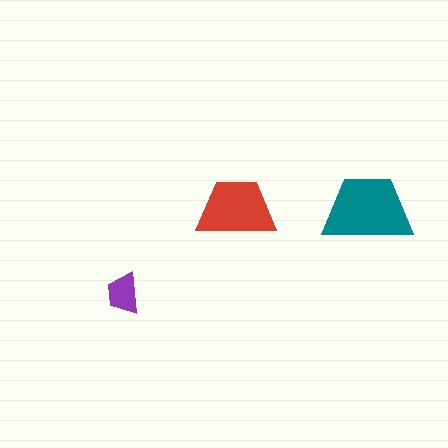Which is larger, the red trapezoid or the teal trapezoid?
The teal one.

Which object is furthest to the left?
The purple trapezoid is leftmost.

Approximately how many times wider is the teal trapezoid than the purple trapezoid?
About 2 times wider.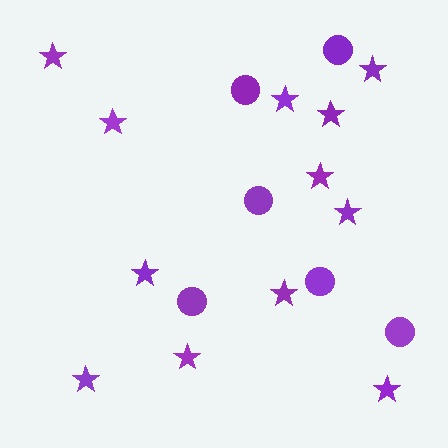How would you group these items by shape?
There are 2 groups: one group of circles (6) and one group of stars (12).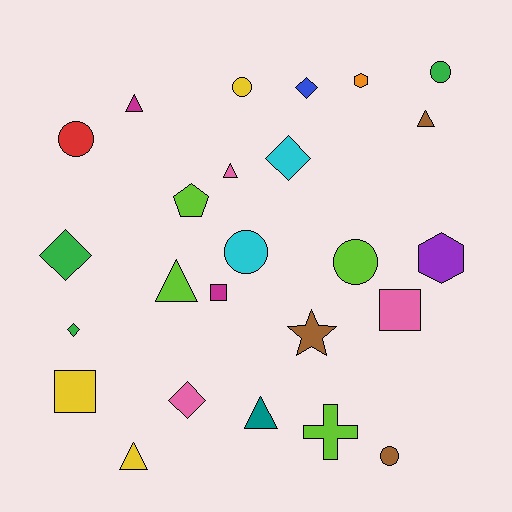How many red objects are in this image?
There is 1 red object.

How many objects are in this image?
There are 25 objects.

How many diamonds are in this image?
There are 5 diamonds.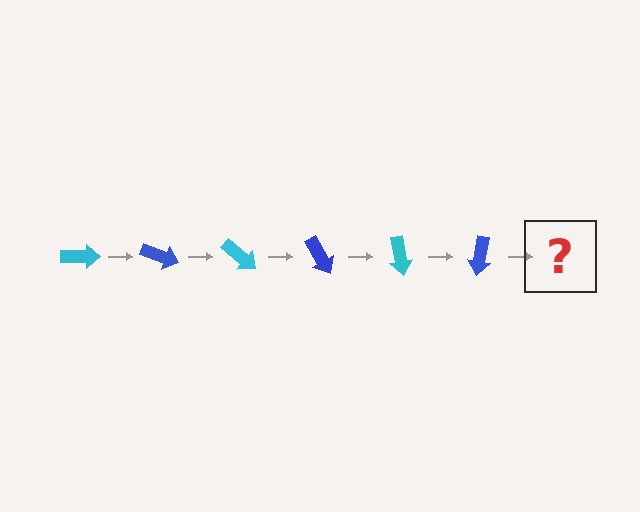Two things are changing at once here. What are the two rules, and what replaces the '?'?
The two rules are that it rotates 20 degrees each step and the color cycles through cyan and blue. The '?' should be a cyan arrow, rotated 120 degrees from the start.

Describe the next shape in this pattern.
It should be a cyan arrow, rotated 120 degrees from the start.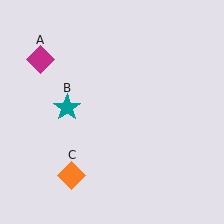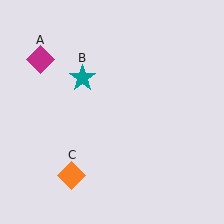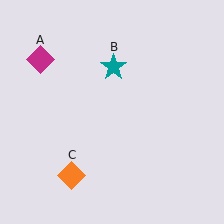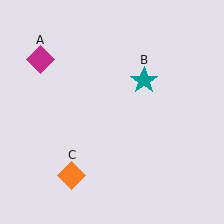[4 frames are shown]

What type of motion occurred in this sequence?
The teal star (object B) rotated clockwise around the center of the scene.